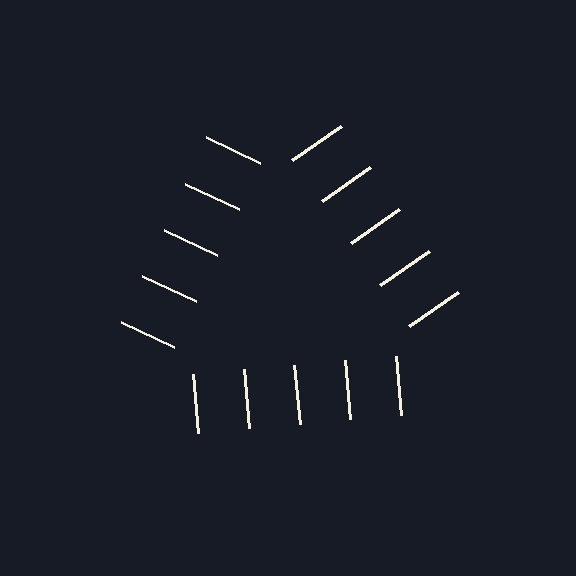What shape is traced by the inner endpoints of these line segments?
An illusory triangle — the line segments terminate on its edges but no continuous stroke is drawn.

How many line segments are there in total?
15 — 5 along each of the 3 edges.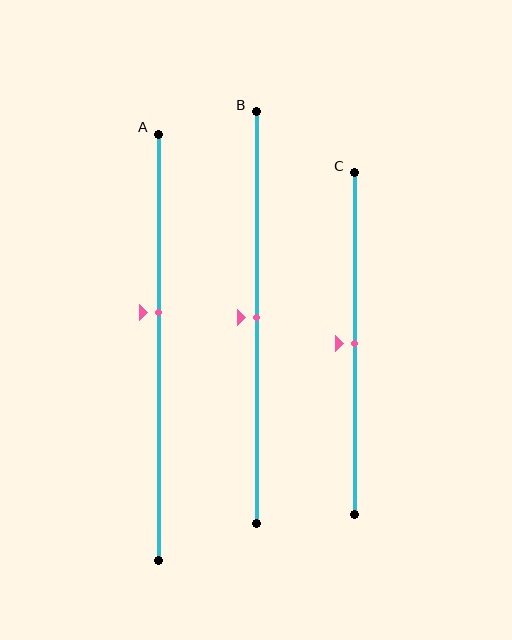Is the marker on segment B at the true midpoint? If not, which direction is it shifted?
Yes, the marker on segment B is at the true midpoint.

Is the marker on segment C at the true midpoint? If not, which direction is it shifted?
Yes, the marker on segment C is at the true midpoint.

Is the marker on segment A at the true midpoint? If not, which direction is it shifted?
No, the marker on segment A is shifted upward by about 8% of the segment length.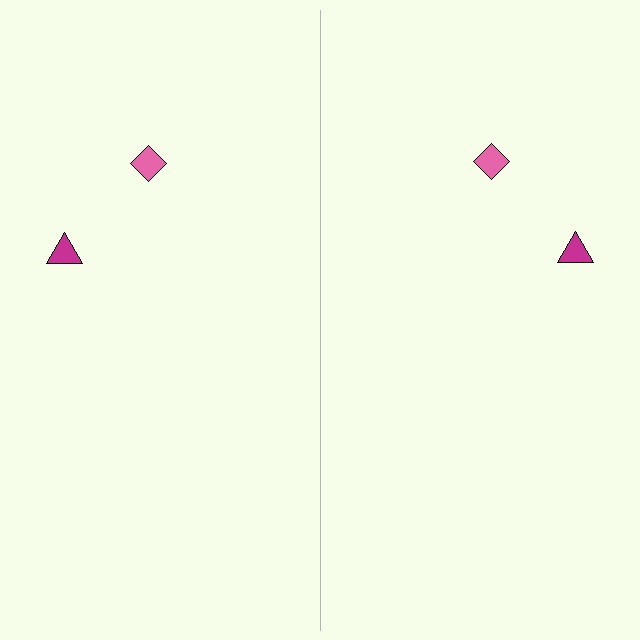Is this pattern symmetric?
Yes, this pattern has bilateral (reflection) symmetry.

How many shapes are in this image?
There are 4 shapes in this image.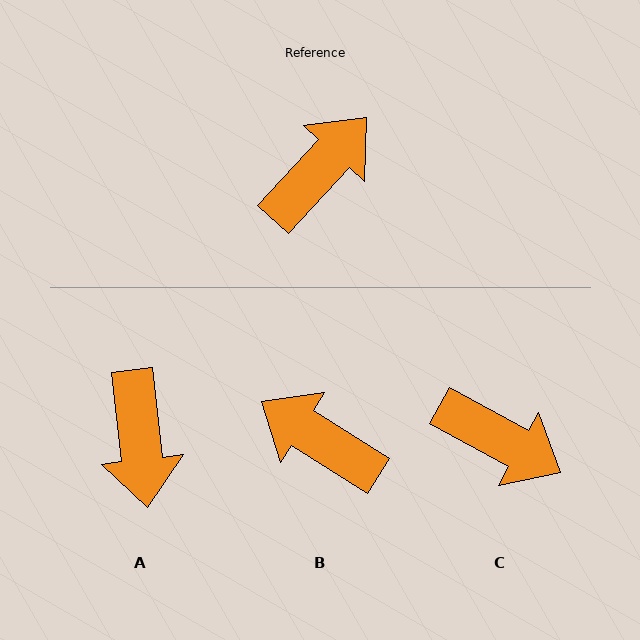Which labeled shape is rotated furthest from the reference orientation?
A, about 131 degrees away.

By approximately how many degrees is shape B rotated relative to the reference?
Approximately 100 degrees counter-clockwise.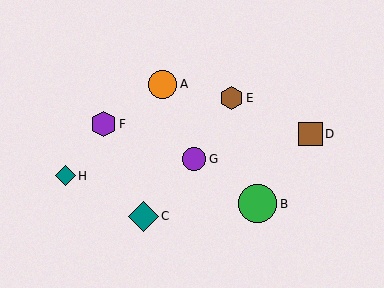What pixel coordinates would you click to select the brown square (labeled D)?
Click at (311, 134) to select the brown square D.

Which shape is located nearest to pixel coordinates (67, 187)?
The teal diamond (labeled H) at (65, 176) is nearest to that location.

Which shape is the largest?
The green circle (labeled B) is the largest.